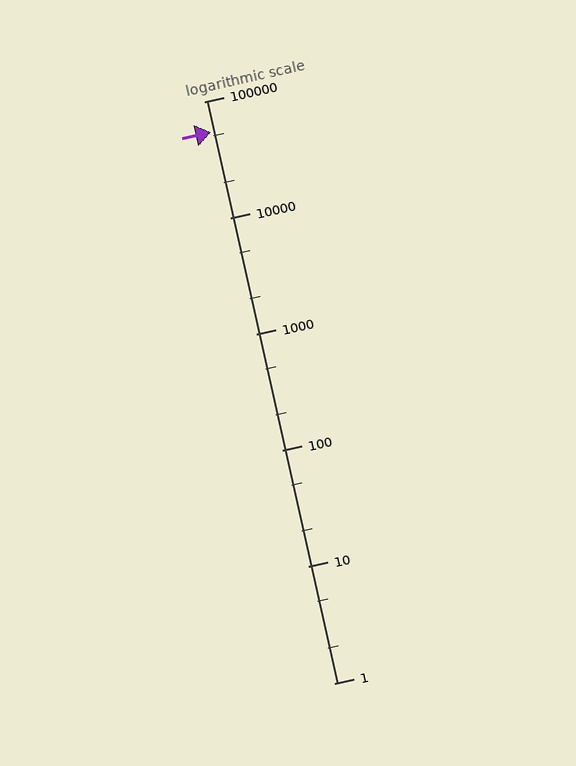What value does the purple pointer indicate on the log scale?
The pointer indicates approximately 54000.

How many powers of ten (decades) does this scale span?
The scale spans 5 decades, from 1 to 100000.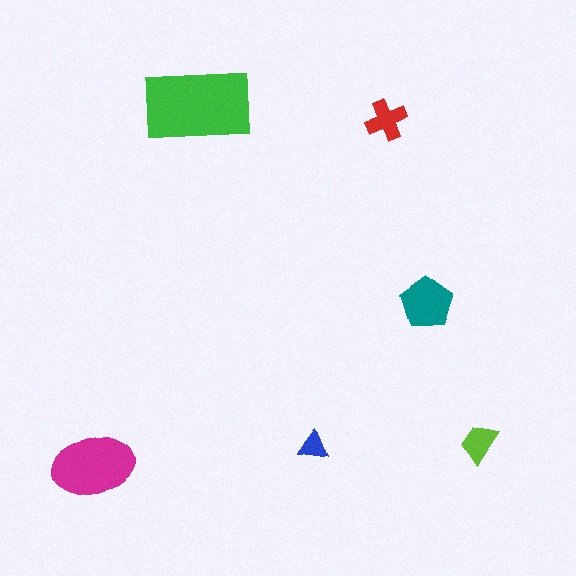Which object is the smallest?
The blue triangle.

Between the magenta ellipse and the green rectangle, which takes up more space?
The green rectangle.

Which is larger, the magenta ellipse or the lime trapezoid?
The magenta ellipse.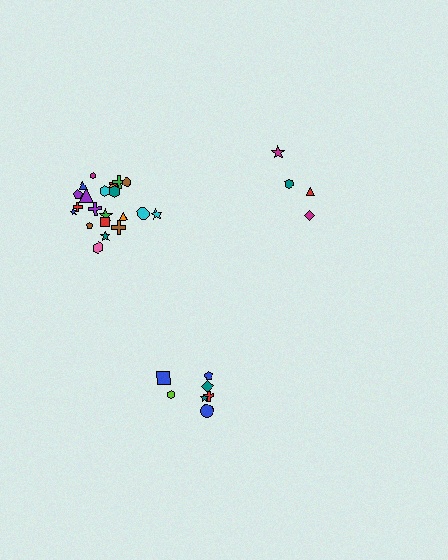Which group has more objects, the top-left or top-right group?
The top-left group.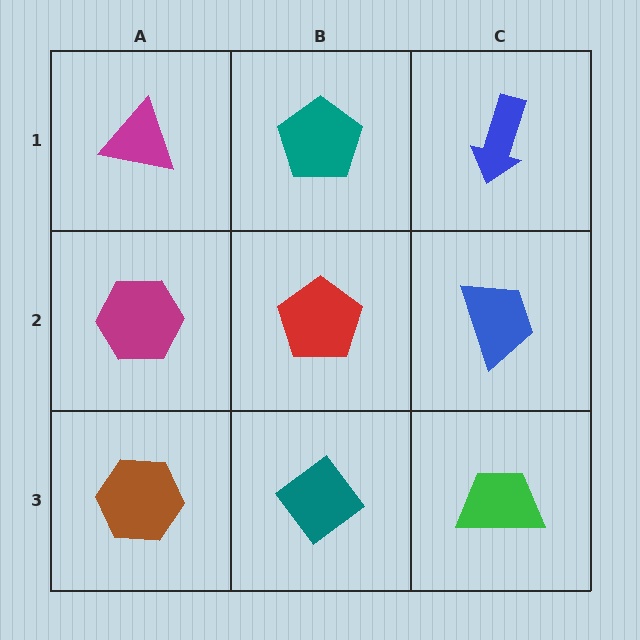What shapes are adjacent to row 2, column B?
A teal pentagon (row 1, column B), a teal diamond (row 3, column B), a magenta hexagon (row 2, column A), a blue trapezoid (row 2, column C).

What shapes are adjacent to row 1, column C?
A blue trapezoid (row 2, column C), a teal pentagon (row 1, column B).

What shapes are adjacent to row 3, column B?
A red pentagon (row 2, column B), a brown hexagon (row 3, column A), a green trapezoid (row 3, column C).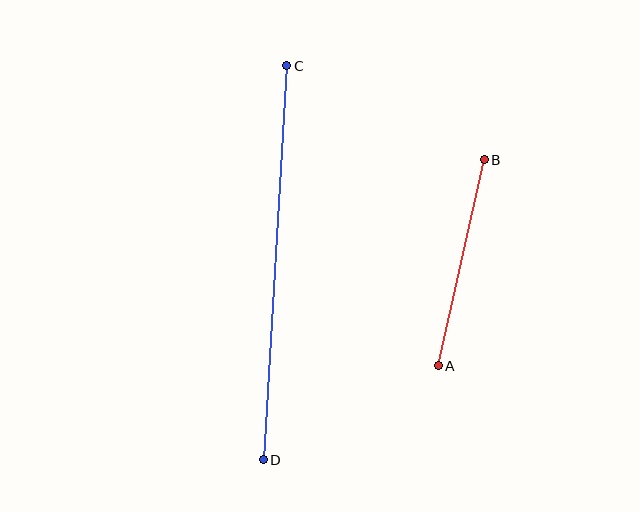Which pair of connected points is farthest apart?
Points C and D are farthest apart.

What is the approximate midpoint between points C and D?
The midpoint is at approximately (275, 263) pixels.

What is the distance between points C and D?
The distance is approximately 395 pixels.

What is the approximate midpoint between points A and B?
The midpoint is at approximately (461, 263) pixels.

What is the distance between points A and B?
The distance is approximately 211 pixels.